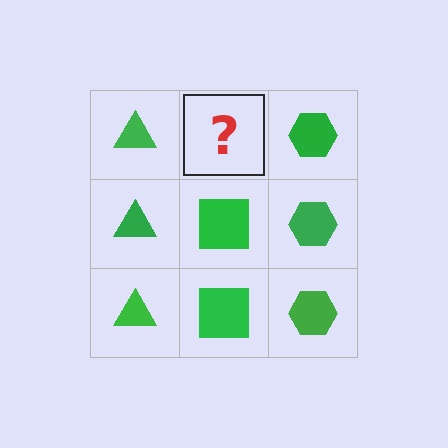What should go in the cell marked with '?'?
The missing cell should contain a green square.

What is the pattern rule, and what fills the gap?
The rule is that each column has a consistent shape. The gap should be filled with a green square.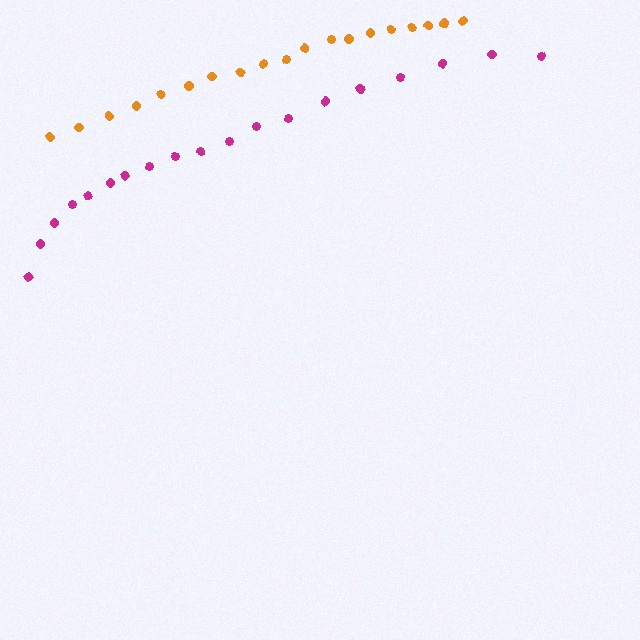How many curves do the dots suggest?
There are 2 distinct paths.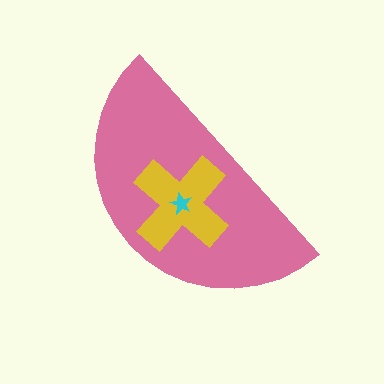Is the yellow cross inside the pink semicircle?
Yes.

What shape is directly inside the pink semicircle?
The yellow cross.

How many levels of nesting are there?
3.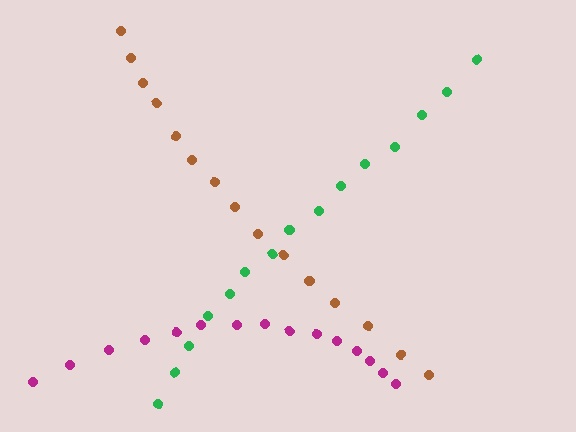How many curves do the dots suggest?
There are 3 distinct paths.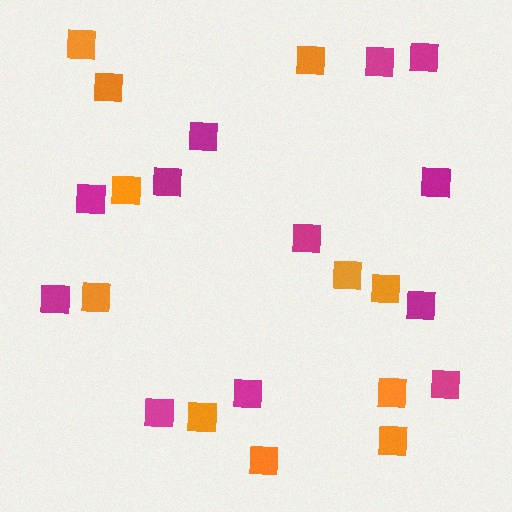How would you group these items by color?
There are 2 groups: one group of magenta squares (12) and one group of orange squares (11).